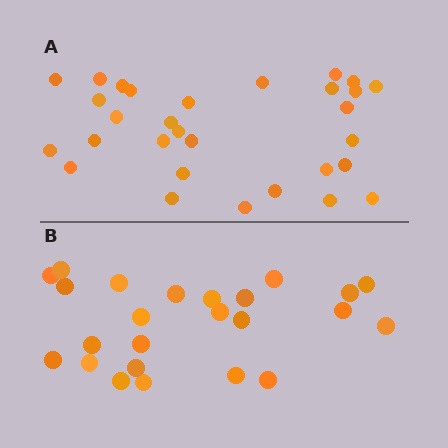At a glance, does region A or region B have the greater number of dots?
Region A (the top region) has more dots.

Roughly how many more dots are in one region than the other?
Region A has about 6 more dots than region B.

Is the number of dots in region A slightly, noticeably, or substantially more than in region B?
Region A has noticeably more, but not dramatically so. The ratio is roughly 1.2 to 1.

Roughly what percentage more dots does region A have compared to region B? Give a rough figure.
About 25% more.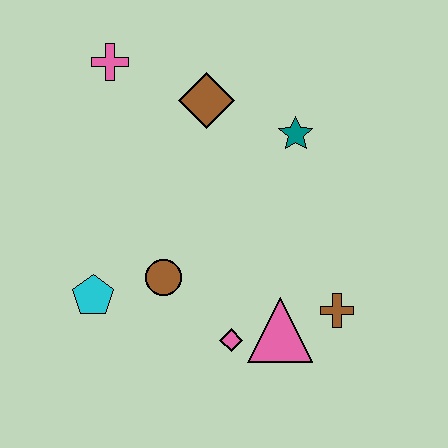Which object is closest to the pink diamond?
The pink triangle is closest to the pink diamond.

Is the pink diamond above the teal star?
No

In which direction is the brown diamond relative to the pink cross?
The brown diamond is to the right of the pink cross.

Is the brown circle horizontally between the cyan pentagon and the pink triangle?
Yes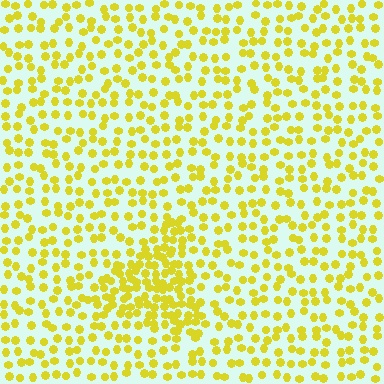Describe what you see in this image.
The image contains small yellow elements arranged at two different densities. A triangle-shaped region is visible where the elements are more densely packed than the surrounding area.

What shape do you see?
I see a triangle.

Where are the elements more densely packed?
The elements are more densely packed inside the triangle boundary.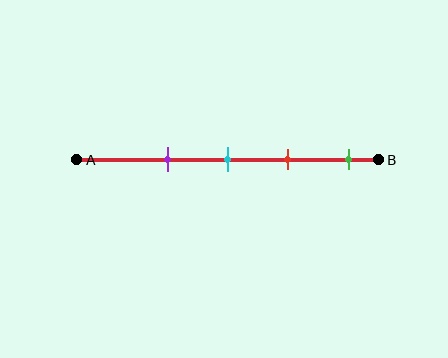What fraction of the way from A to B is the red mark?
The red mark is approximately 70% (0.7) of the way from A to B.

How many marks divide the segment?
There are 4 marks dividing the segment.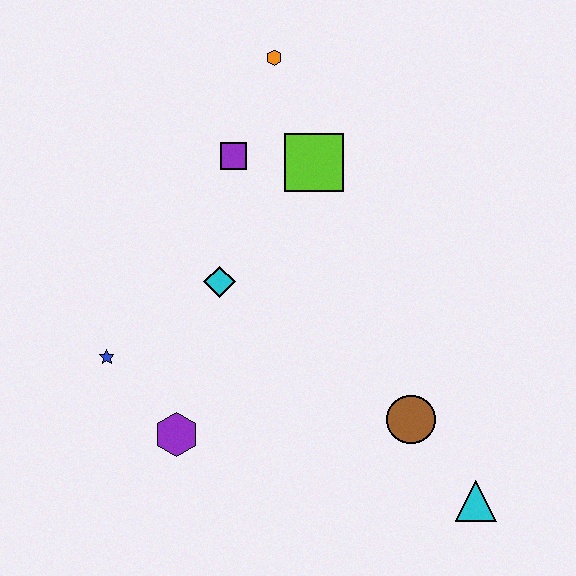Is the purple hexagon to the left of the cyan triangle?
Yes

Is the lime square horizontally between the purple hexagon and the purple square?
No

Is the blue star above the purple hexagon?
Yes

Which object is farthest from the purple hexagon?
The orange hexagon is farthest from the purple hexagon.